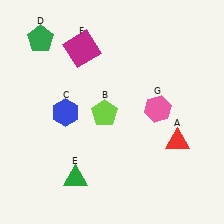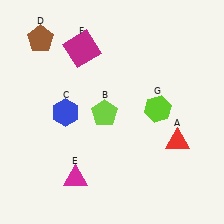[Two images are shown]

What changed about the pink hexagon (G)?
In Image 1, G is pink. In Image 2, it changed to lime.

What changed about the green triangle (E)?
In Image 1, E is green. In Image 2, it changed to magenta.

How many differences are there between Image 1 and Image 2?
There are 3 differences between the two images.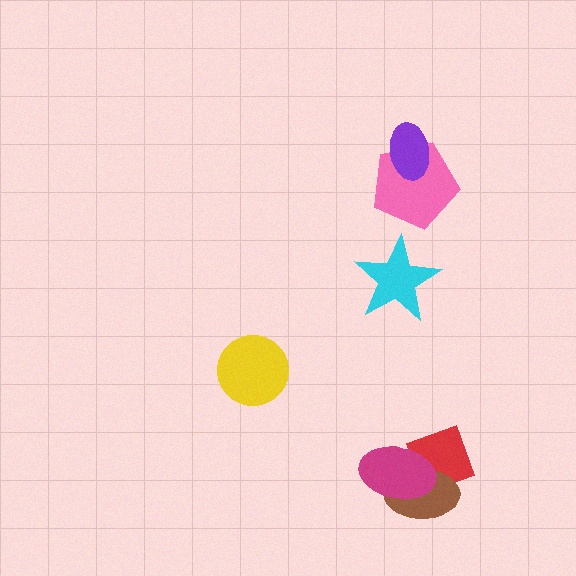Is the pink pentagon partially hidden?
Yes, it is partially covered by another shape.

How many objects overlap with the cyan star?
0 objects overlap with the cyan star.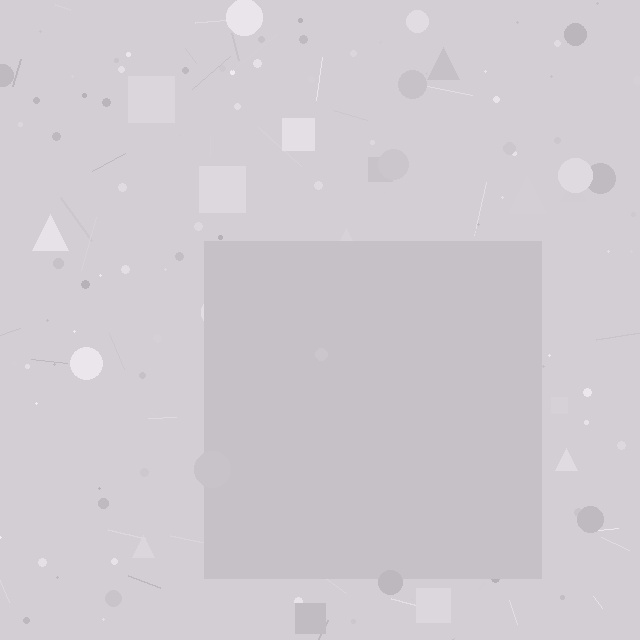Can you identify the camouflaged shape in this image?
The camouflaged shape is a square.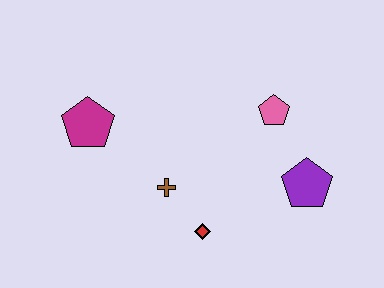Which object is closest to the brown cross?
The red diamond is closest to the brown cross.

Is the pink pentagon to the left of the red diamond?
No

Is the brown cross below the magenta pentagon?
Yes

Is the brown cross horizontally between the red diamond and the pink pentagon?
No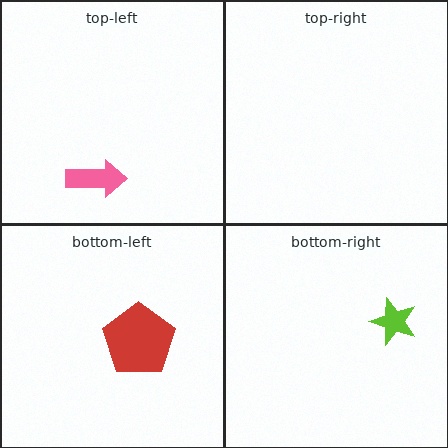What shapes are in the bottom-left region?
The red pentagon.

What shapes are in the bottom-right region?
The lime star.